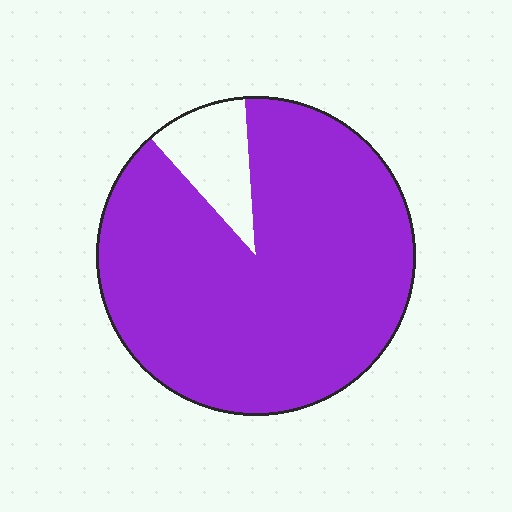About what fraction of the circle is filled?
About nine tenths (9/10).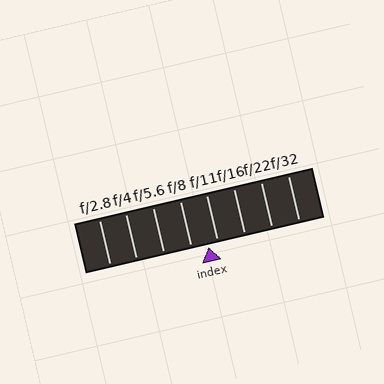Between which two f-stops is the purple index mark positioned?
The index mark is between f/8 and f/11.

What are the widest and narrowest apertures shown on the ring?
The widest aperture shown is f/2.8 and the narrowest is f/32.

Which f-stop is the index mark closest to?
The index mark is closest to f/11.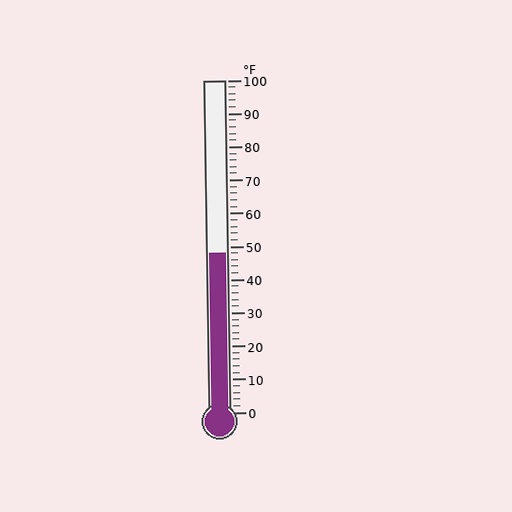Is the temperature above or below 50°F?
The temperature is below 50°F.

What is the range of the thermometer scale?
The thermometer scale ranges from 0°F to 100°F.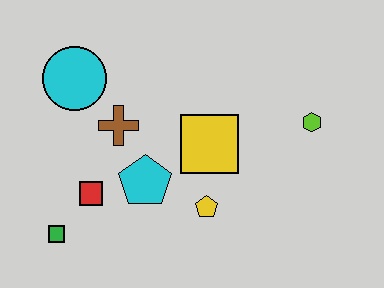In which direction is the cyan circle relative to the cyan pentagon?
The cyan circle is above the cyan pentagon.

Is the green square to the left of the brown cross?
Yes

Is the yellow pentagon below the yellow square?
Yes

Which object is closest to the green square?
The red square is closest to the green square.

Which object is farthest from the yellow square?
The green square is farthest from the yellow square.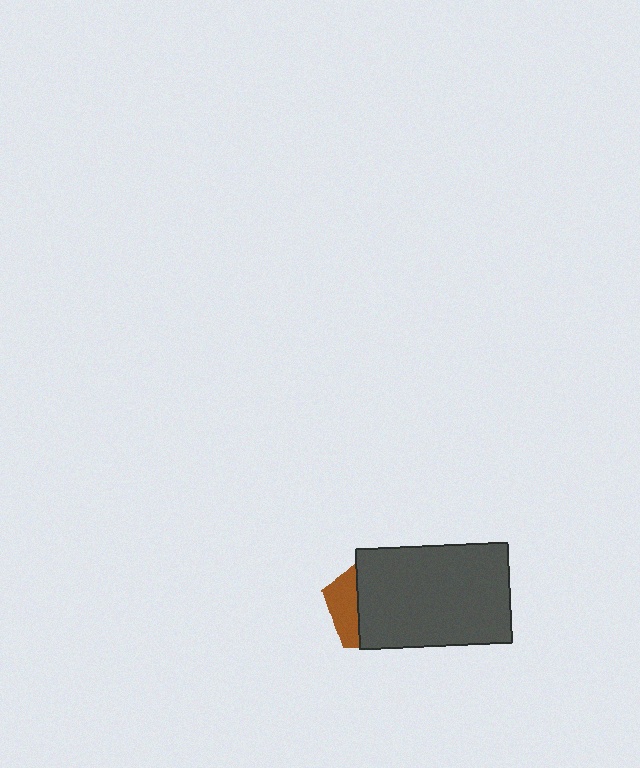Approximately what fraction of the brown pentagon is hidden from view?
Roughly 69% of the brown pentagon is hidden behind the dark gray rectangle.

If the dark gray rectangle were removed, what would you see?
You would see the complete brown pentagon.